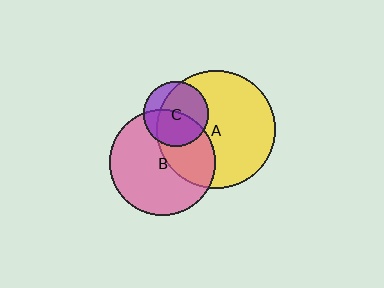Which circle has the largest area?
Circle A (yellow).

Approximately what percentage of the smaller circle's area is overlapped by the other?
Approximately 75%.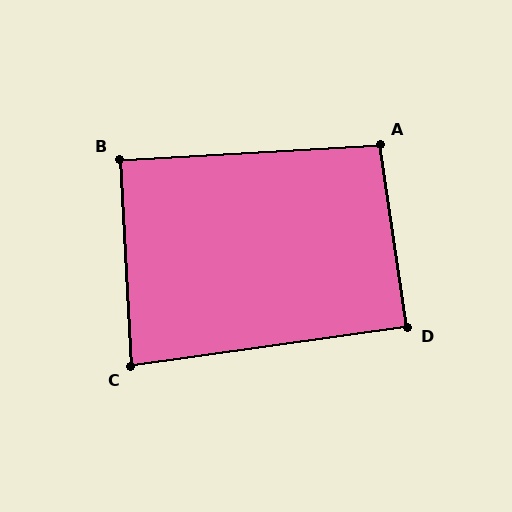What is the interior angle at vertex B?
Approximately 90 degrees (approximately right).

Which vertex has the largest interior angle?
A, at approximately 95 degrees.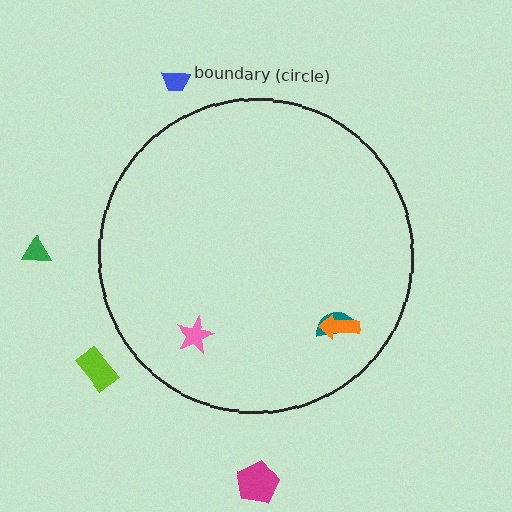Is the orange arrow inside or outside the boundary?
Inside.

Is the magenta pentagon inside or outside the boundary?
Outside.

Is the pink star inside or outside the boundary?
Inside.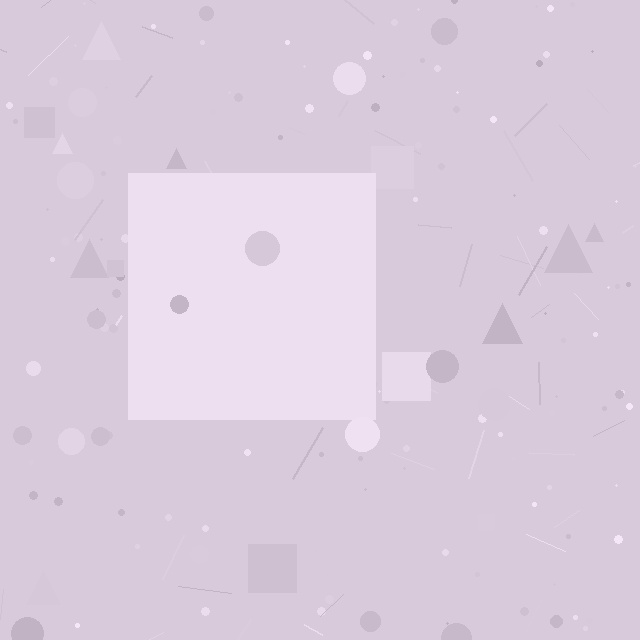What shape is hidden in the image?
A square is hidden in the image.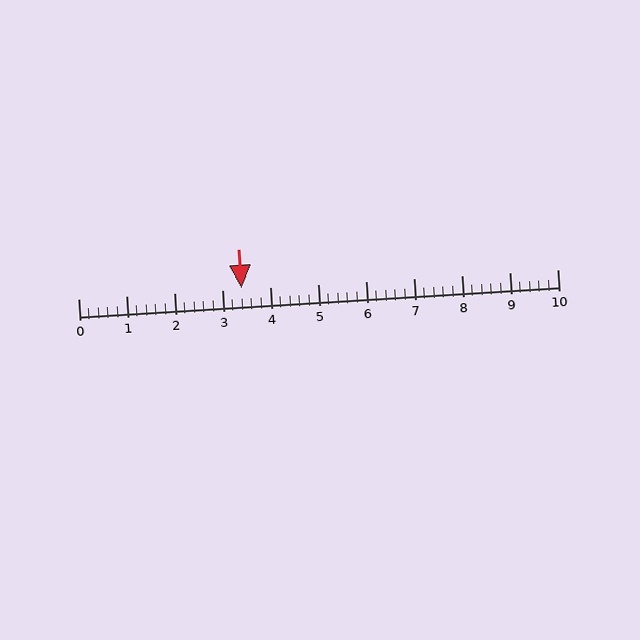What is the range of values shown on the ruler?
The ruler shows values from 0 to 10.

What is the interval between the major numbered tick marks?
The major tick marks are spaced 1 units apart.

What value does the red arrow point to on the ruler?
The red arrow points to approximately 3.4.